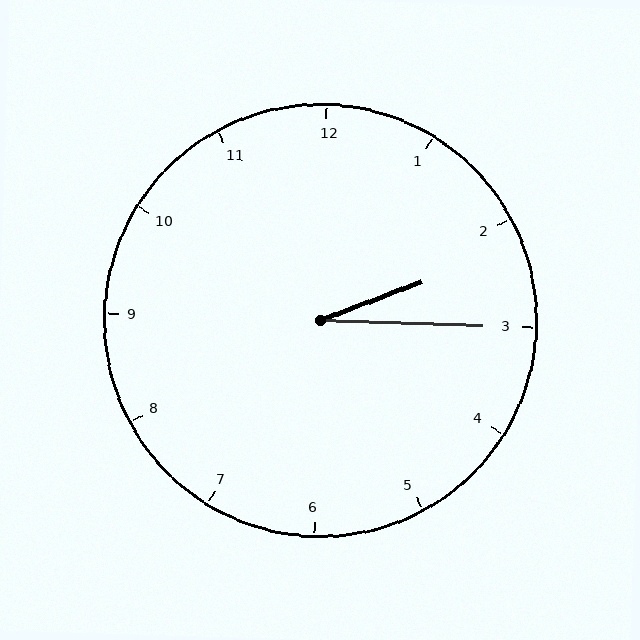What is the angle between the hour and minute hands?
Approximately 22 degrees.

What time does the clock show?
2:15.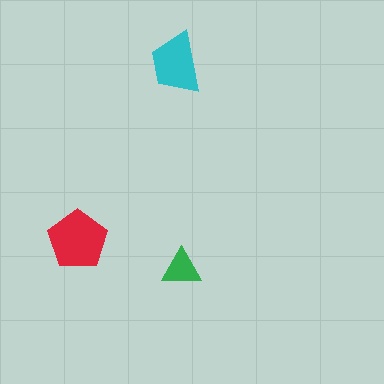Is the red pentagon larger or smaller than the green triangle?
Larger.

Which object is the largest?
The red pentagon.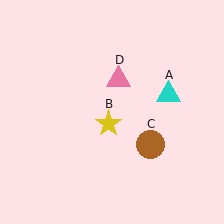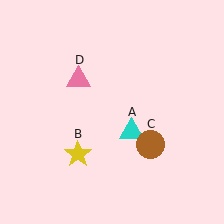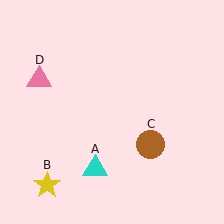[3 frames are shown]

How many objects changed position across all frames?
3 objects changed position: cyan triangle (object A), yellow star (object B), pink triangle (object D).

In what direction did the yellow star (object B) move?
The yellow star (object B) moved down and to the left.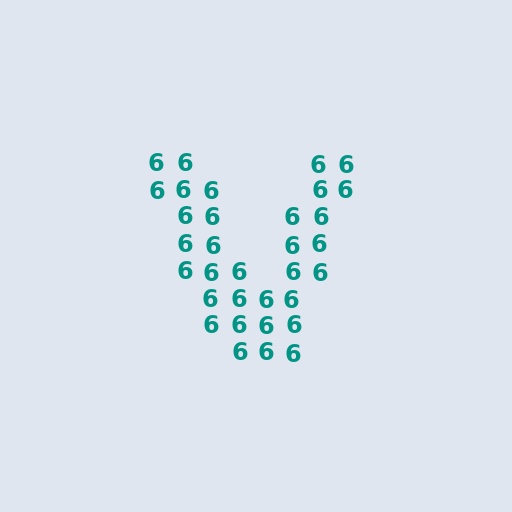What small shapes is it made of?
It is made of small digit 6's.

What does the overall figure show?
The overall figure shows the letter V.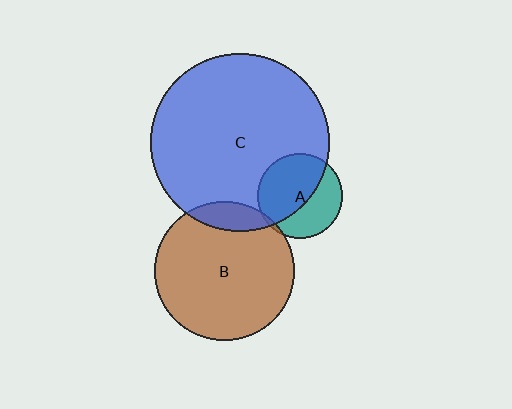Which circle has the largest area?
Circle C (blue).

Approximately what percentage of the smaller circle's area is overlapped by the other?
Approximately 10%.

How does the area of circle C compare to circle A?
Approximately 4.4 times.